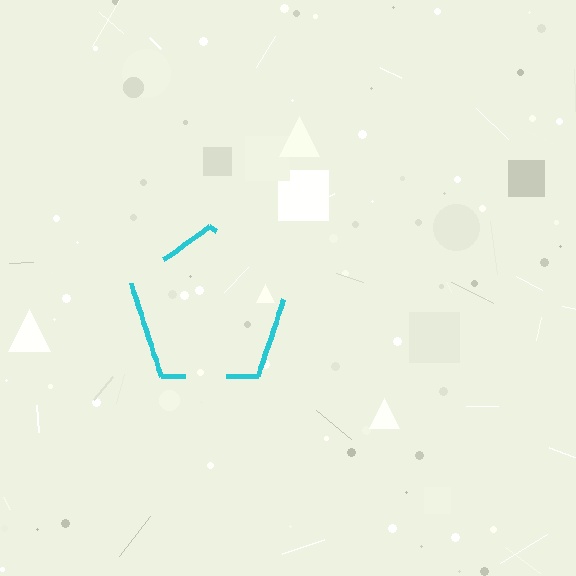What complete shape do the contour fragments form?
The contour fragments form a pentagon.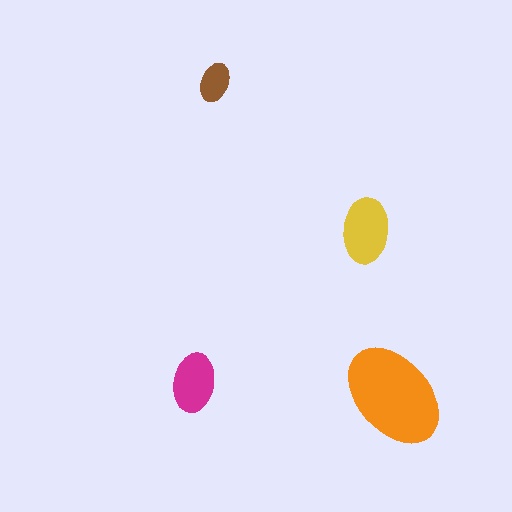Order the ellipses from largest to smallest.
the orange one, the yellow one, the magenta one, the brown one.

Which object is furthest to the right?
The orange ellipse is rightmost.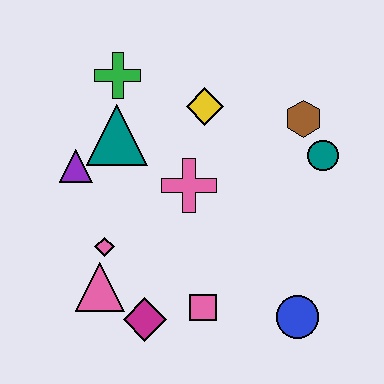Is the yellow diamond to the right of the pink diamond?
Yes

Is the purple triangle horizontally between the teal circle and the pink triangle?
No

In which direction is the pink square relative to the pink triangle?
The pink square is to the right of the pink triangle.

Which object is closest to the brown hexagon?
The teal circle is closest to the brown hexagon.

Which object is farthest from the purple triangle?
The blue circle is farthest from the purple triangle.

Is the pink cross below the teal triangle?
Yes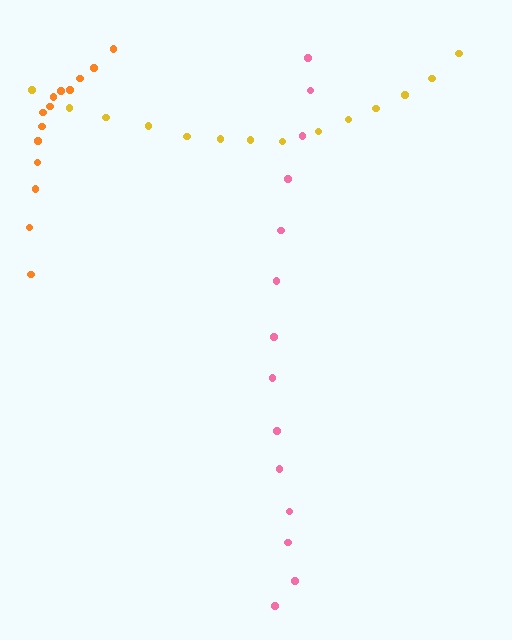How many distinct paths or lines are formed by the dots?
There are 3 distinct paths.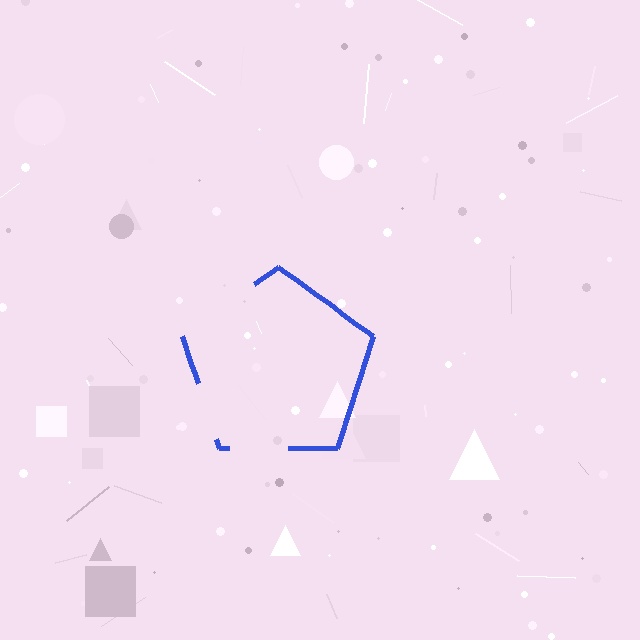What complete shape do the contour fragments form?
The contour fragments form a pentagon.